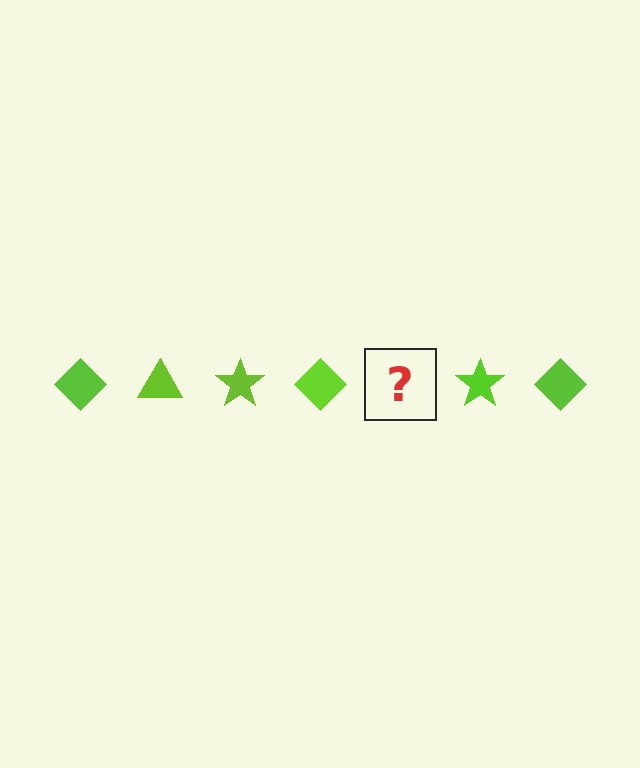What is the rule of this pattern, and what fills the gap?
The rule is that the pattern cycles through diamond, triangle, star shapes in lime. The gap should be filled with a lime triangle.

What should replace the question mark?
The question mark should be replaced with a lime triangle.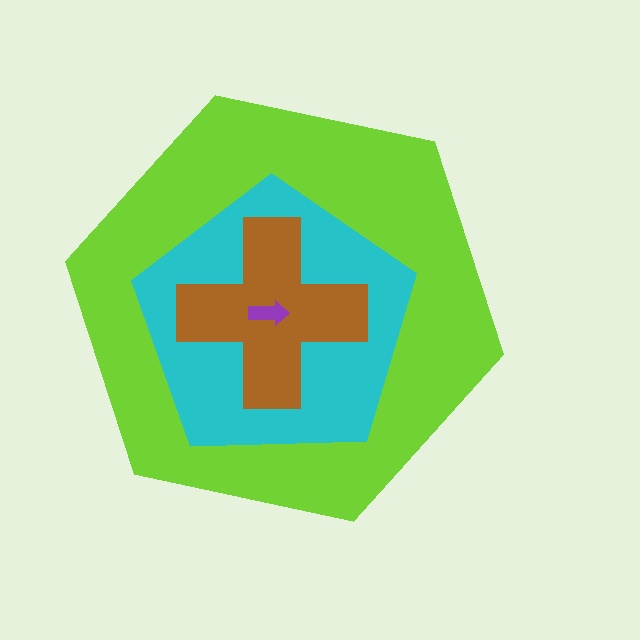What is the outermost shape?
The lime hexagon.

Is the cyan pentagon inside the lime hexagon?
Yes.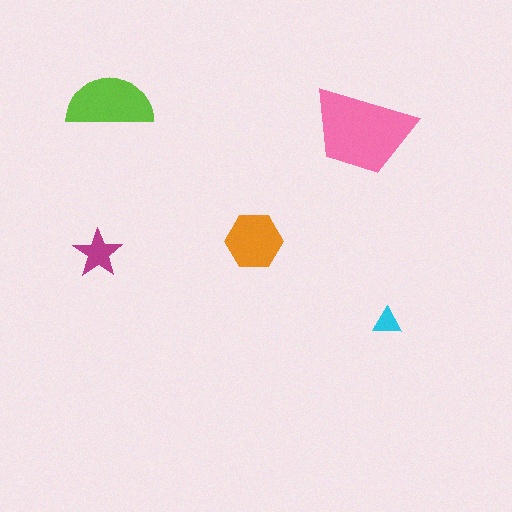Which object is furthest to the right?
The cyan triangle is rightmost.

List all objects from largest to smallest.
The pink trapezoid, the lime semicircle, the orange hexagon, the magenta star, the cyan triangle.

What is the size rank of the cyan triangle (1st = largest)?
5th.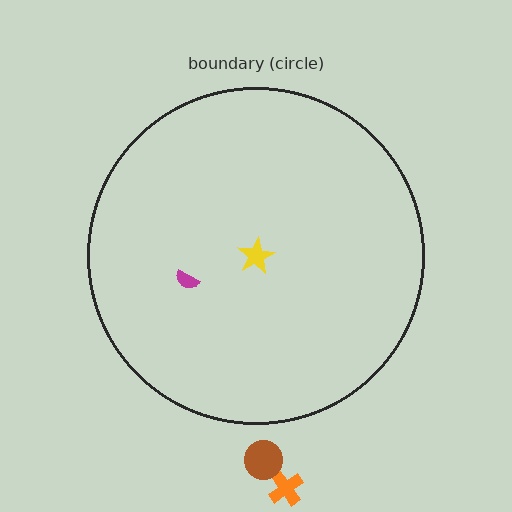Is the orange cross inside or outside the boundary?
Outside.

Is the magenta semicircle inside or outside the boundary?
Inside.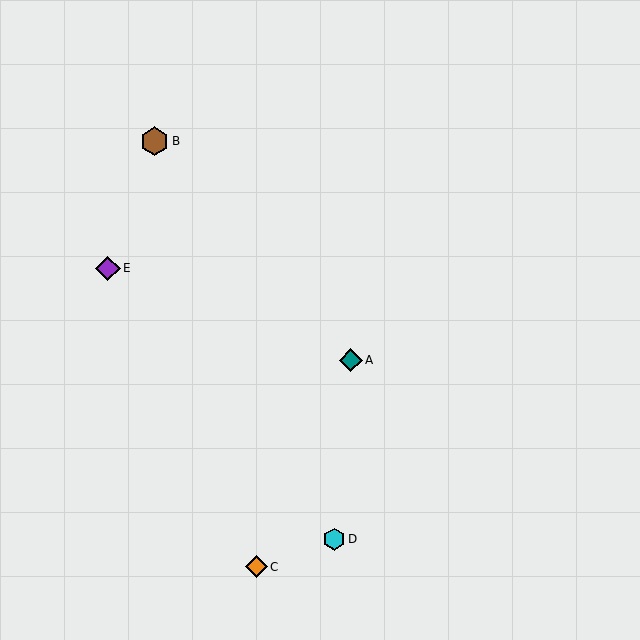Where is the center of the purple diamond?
The center of the purple diamond is at (108, 268).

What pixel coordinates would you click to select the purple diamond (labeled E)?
Click at (108, 268) to select the purple diamond E.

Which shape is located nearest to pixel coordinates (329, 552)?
The cyan hexagon (labeled D) at (334, 539) is nearest to that location.